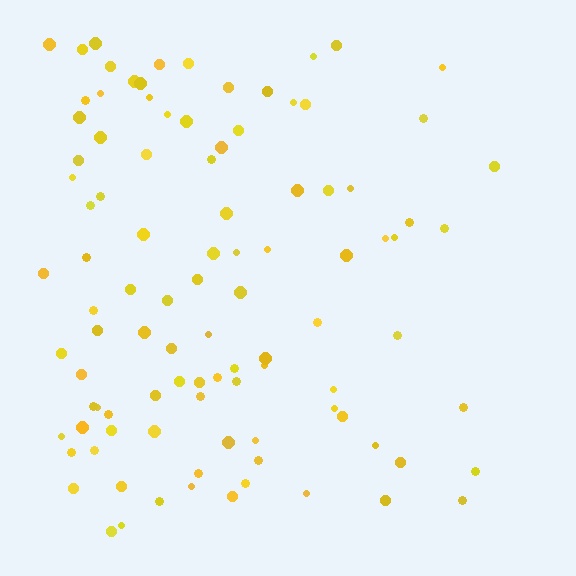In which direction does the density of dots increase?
From right to left, with the left side densest.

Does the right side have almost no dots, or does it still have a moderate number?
Still a moderate number, just noticeably fewer than the left.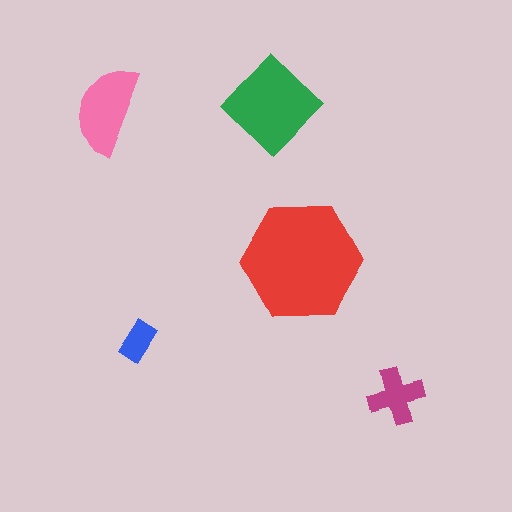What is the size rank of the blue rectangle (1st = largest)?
5th.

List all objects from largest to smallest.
The red hexagon, the green diamond, the pink semicircle, the magenta cross, the blue rectangle.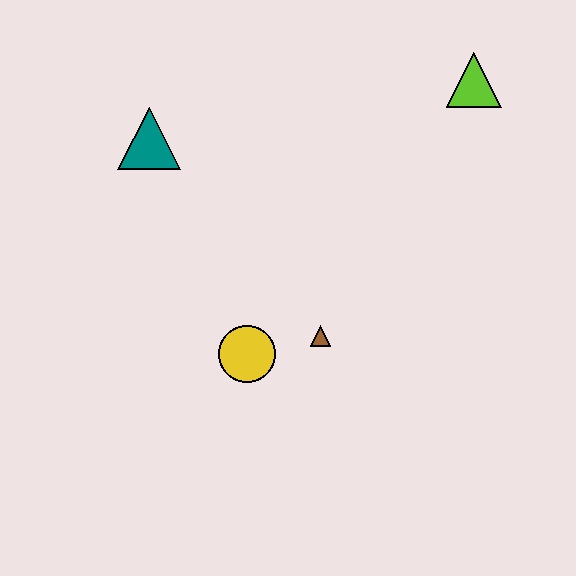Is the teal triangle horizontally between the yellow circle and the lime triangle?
No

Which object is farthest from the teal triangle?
The lime triangle is farthest from the teal triangle.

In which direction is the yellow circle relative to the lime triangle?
The yellow circle is below the lime triangle.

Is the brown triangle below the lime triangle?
Yes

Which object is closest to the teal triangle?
The yellow circle is closest to the teal triangle.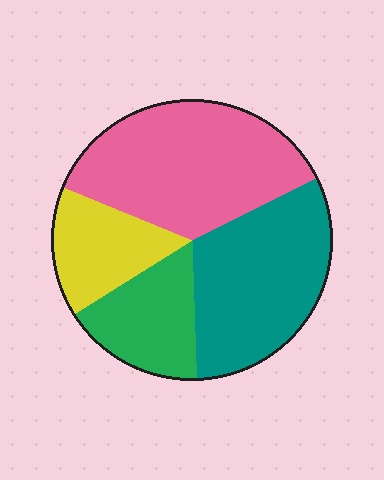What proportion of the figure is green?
Green takes up less than a quarter of the figure.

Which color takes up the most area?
Pink, at roughly 35%.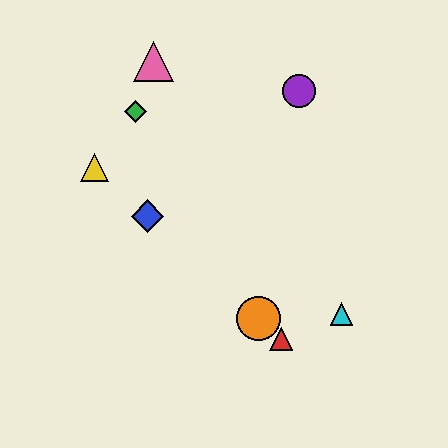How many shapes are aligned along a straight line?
4 shapes (the red triangle, the blue diamond, the yellow triangle, the orange circle) are aligned along a straight line.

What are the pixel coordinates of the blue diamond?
The blue diamond is at (147, 216).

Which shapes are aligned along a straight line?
The red triangle, the blue diamond, the yellow triangle, the orange circle are aligned along a straight line.